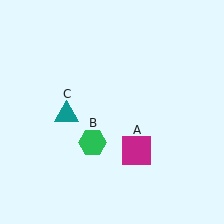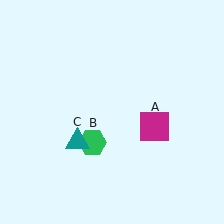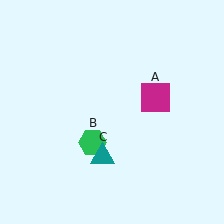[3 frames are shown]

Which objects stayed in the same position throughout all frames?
Green hexagon (object B) remained stationary.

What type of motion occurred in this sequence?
The magenta square (object A), teal triangle (object C) rotated counterclockwise around the center of the scene.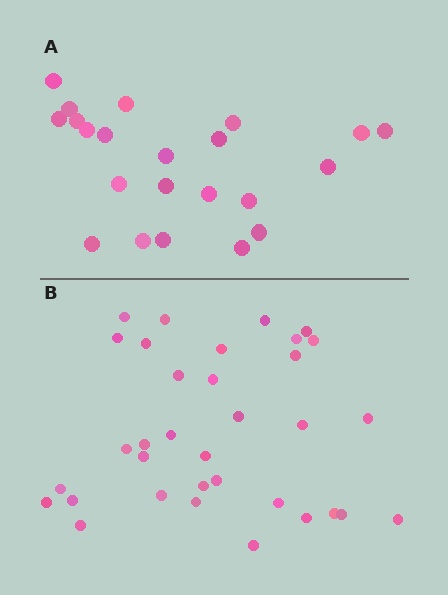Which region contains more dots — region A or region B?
Region B (the bottom region) has more dots.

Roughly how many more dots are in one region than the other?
Region B has roughly 12 or so more dots than region A.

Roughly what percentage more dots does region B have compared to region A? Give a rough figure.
About 55% more.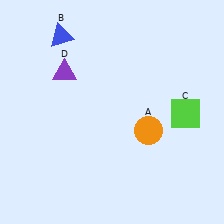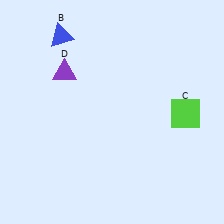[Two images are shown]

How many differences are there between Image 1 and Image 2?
There is 1 difference between the two images.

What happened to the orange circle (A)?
The orange circle (A) was removed in Image 2. It was in the bottom-right area of Image 1.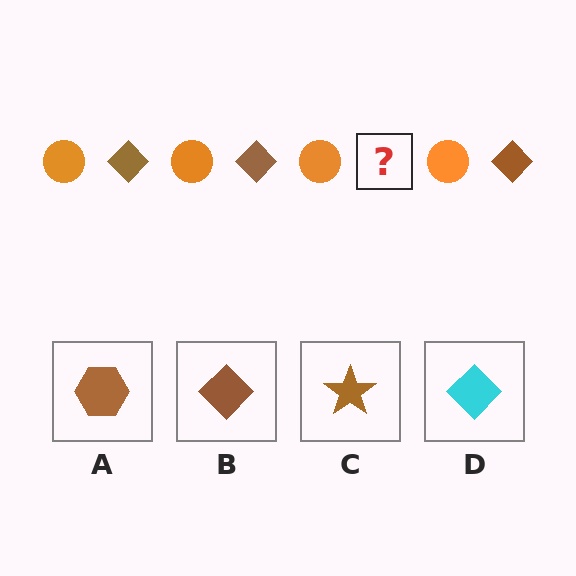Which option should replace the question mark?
Option B.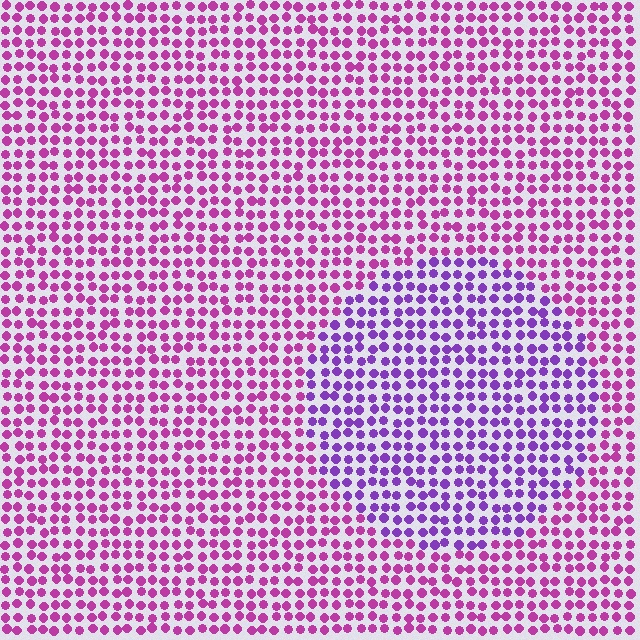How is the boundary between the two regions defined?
The boundary is defined purely by a slight shift in hue (about 37 degrees). Spacing, size, and orientation are identical on both sides.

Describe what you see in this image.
The image is filled with small magenta elements in a uniform arrangement. A circle-shaped region is visible where the elements are tinted to a slightly different hue, forming a subtle color boundary.